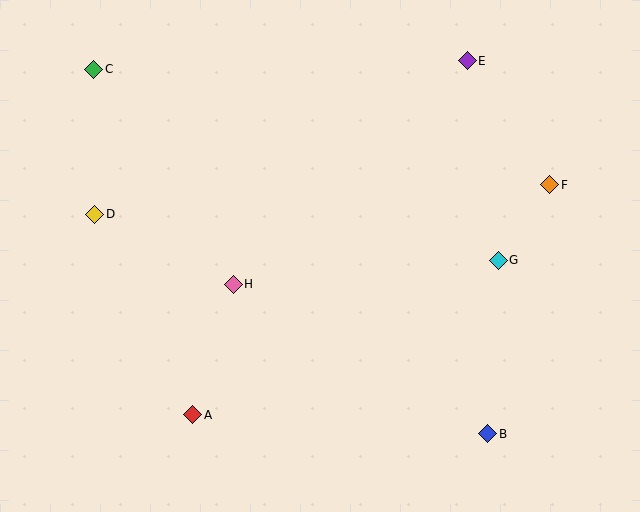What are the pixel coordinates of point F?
Point F is at (550, 185).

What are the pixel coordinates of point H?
Point H is at (233, 284).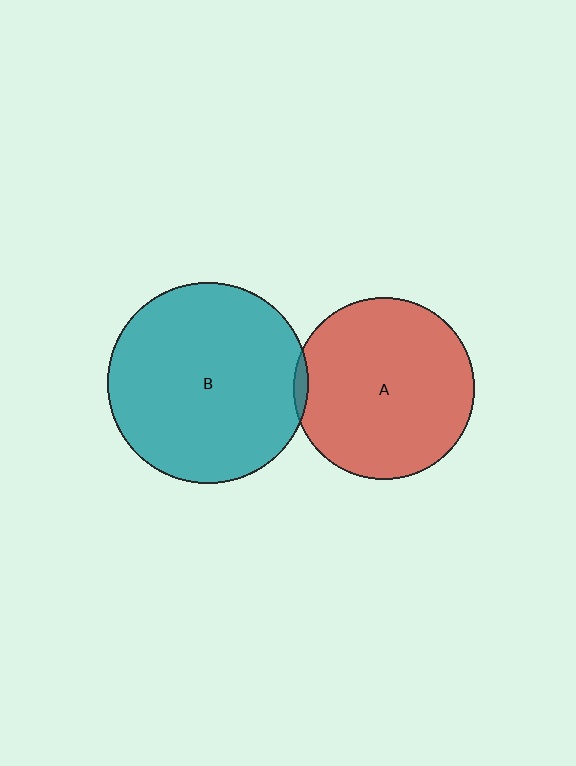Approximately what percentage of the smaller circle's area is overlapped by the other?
Approximately 5%.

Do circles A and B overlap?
Yes.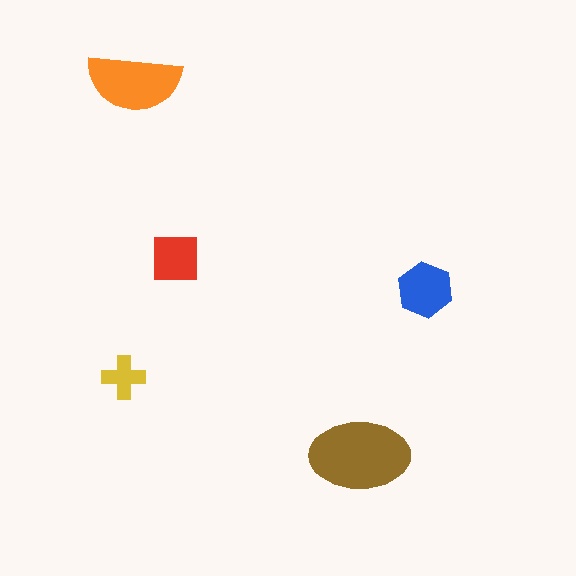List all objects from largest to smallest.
The brown ellipse, the orange semicircle, the blue hexagon, the red square, the yellow cross.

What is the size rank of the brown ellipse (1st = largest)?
1st.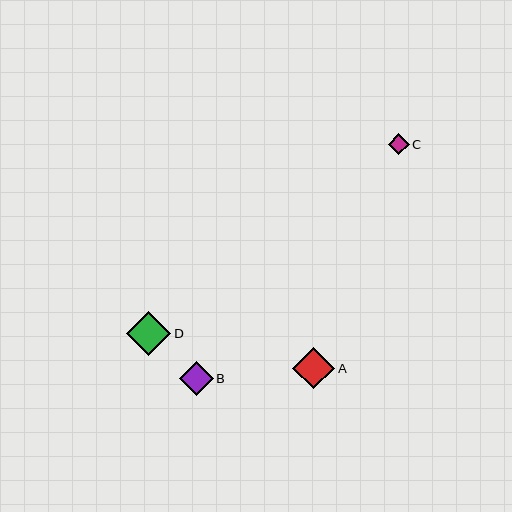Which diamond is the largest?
Diamond D is the largest with a size of approximately 44 pixels.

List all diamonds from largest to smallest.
From largest to smallest: D, A, B, C.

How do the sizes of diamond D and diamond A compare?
Diamond D and diamond A are approximately the same size.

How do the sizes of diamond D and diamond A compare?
Diamond D and diamond A are approximately the same size.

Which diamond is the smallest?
Diamond C is the smallest with a size of approximately 21 pixels.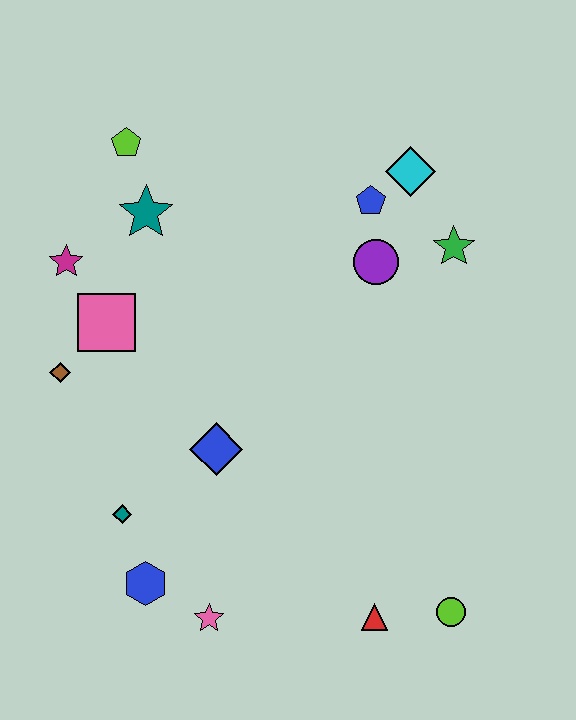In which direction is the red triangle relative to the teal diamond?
The red triangle is to the right of the teal diamond.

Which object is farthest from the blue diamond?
The cyan diamond is farthest from the blue diamond.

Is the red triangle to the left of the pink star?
No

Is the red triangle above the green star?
No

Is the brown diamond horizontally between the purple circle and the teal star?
No